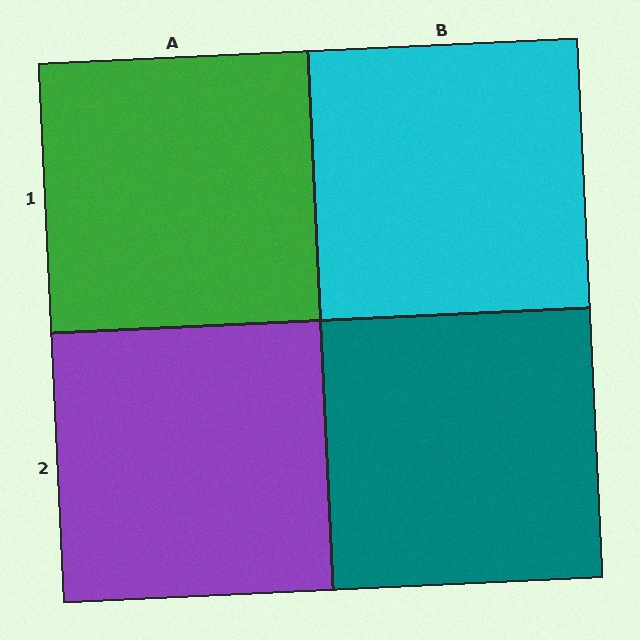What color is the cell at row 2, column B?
Teal.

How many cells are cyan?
1 cell is cyan.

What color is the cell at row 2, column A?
Purple.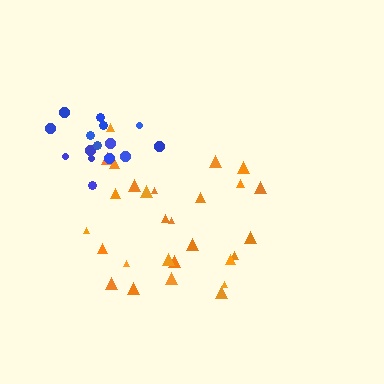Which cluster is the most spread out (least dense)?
Orange.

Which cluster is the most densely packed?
Blue.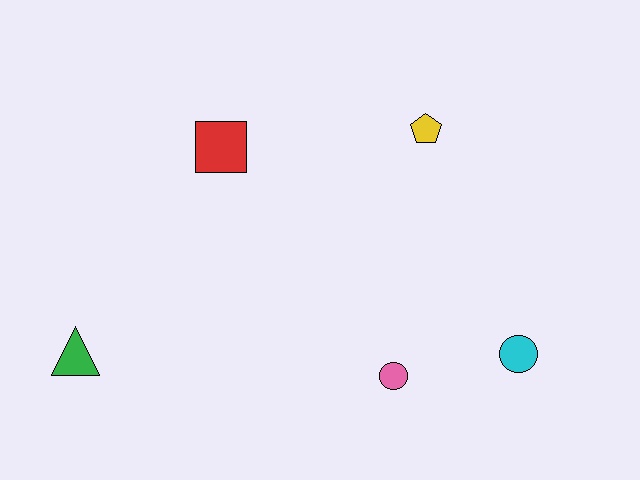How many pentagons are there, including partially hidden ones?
There is 1 pentagon.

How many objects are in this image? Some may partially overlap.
There are 5 objects.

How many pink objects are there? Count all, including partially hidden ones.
There is 1 pink object.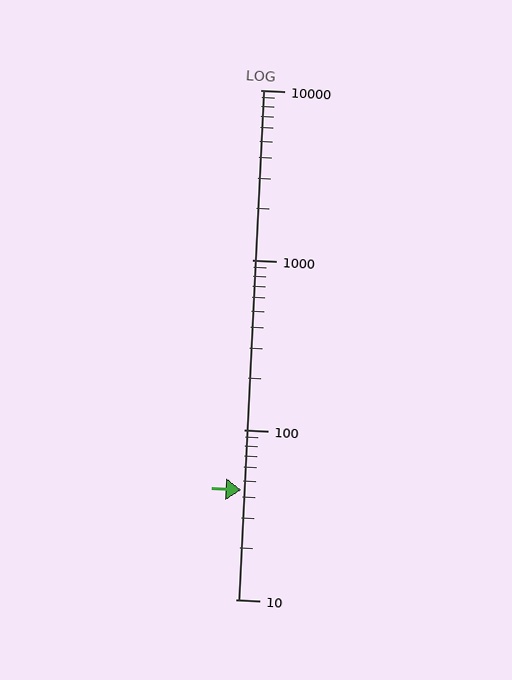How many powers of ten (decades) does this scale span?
The scale spans 3 decades, from 10 to 10000.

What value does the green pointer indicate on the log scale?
The pointer indicates approximately 44.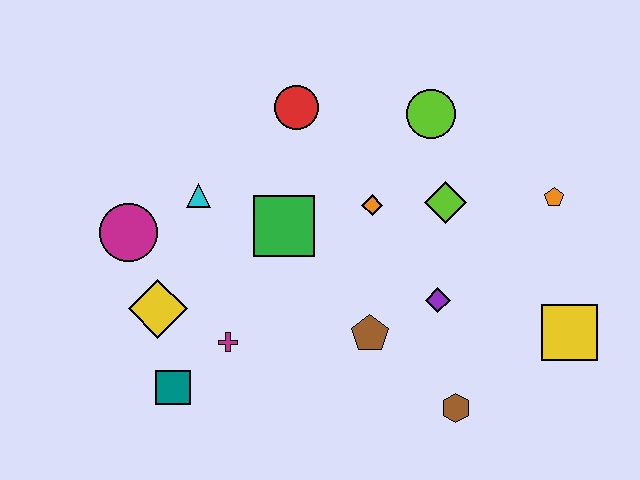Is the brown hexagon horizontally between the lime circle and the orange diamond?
No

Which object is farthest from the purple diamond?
The magenta circle is farthest from the purple diamond.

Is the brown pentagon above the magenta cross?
Yes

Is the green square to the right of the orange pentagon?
No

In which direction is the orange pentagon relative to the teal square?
The orange pentagon is to the right of the teal square.